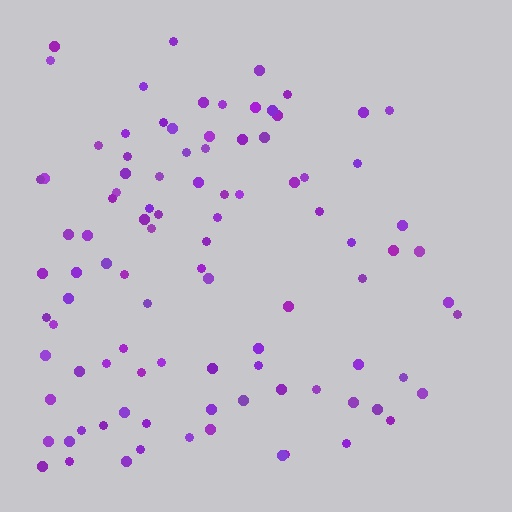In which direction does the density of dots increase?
From right to left, with the left side densest.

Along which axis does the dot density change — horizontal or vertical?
Horizontal.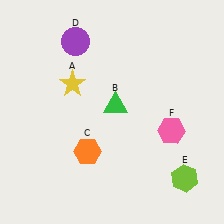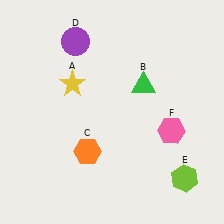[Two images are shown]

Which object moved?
The green triangle (B) moved right.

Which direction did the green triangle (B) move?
The green triangle (B) moved right.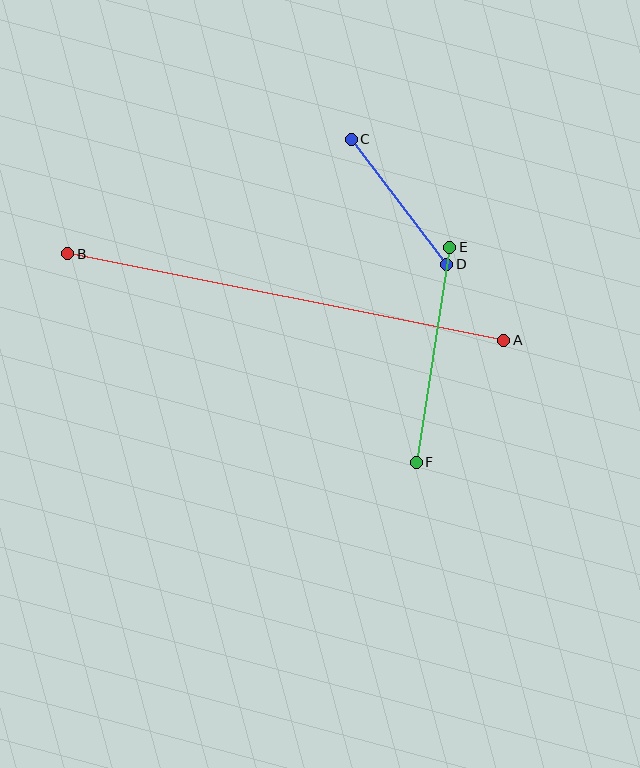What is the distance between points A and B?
The distance is approximately 444 pixels.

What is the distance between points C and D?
The distance is approximately 157 pixels.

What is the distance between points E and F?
The distance is approximately 218 pixels.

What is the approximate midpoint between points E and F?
The midpoint is at approximately (433, 355) pixels.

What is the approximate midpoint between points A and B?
The midpoint is at approximately (286, 297) pixels.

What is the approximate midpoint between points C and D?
The midpoint is at approximately (399, 202) pixels.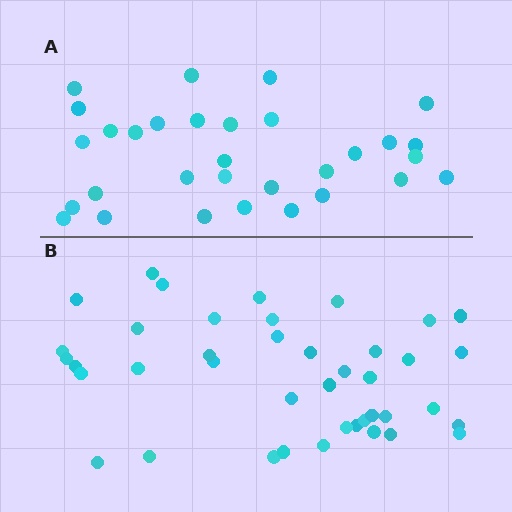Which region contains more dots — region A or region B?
Region B (the bottom region) has more dots.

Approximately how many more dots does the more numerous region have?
Region B has roughly 10 or so more dots than region A.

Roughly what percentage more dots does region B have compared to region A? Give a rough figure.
About 30% more.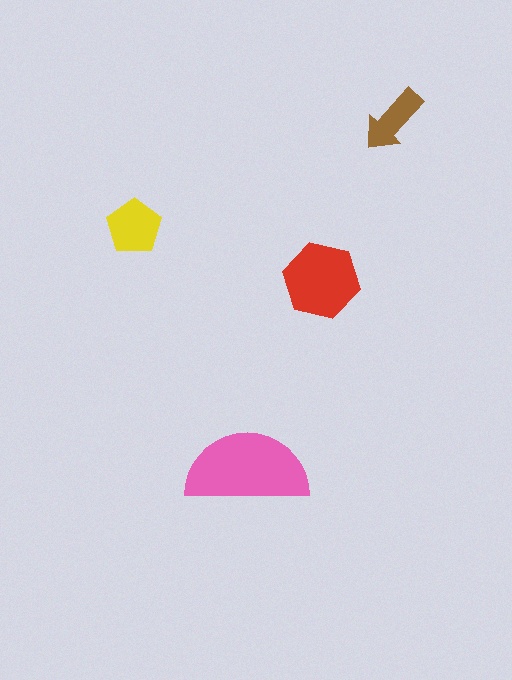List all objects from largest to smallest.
The pink semicircle, the red hexagon, the yellow pentagon, the brown arrow.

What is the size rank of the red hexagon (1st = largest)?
2nd.